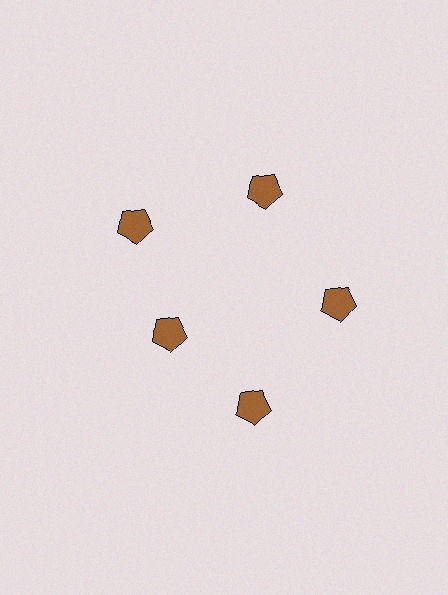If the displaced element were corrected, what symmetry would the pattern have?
It would have 5-fold rotational symmetry — the pattern would map onto itself every 72 degrees.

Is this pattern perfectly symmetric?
No. The 5 brown pentagons are arranged in a ring, but one element near the 8 o'clock position is pulled inward toward the center, breaking the 5-fold rotational symmetry.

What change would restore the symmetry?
The symmetry would be restored by moving it outward, back onto the ring so that all 5 pentagons sit at equal angles and equal distance from the center.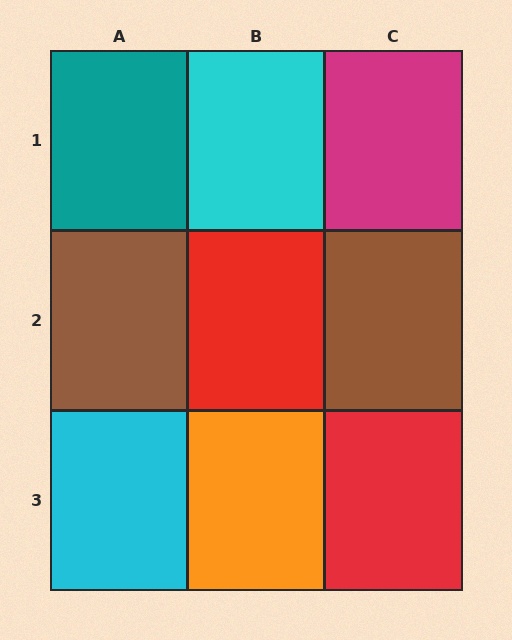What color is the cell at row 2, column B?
Red.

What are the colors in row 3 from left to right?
Cyan, orange, red.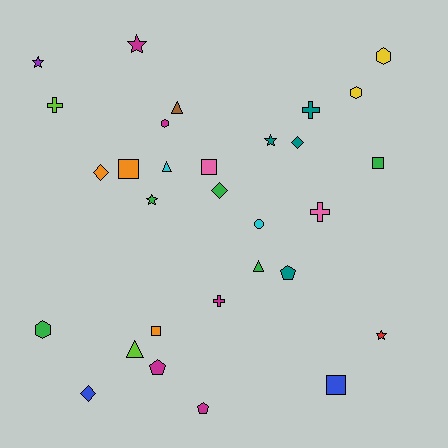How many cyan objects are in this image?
There are 2 cyan objects.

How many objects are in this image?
There are 30 objects.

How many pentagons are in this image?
There are 3 pentagons.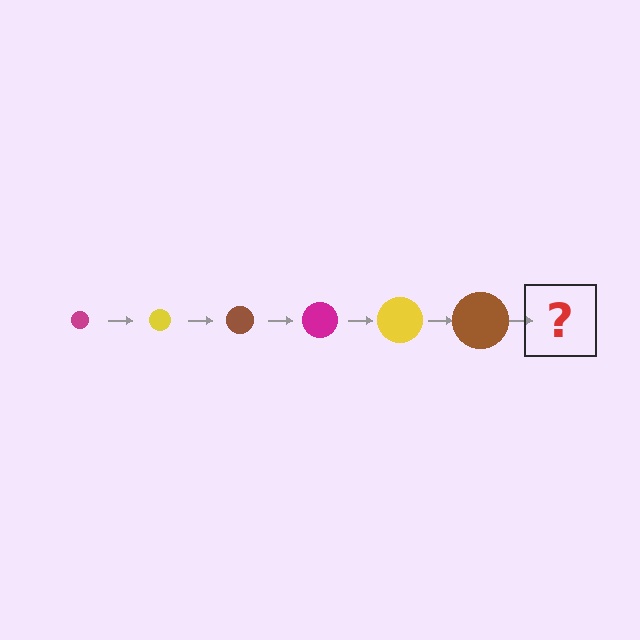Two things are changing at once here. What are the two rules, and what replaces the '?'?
The two rules are that the circle grows larger each step and the color cycles through magenta, yellow, and brown. The '?' should be a magenta circle, larger than the previous one.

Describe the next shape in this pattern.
It should be a magenta circle, larger than the previous one.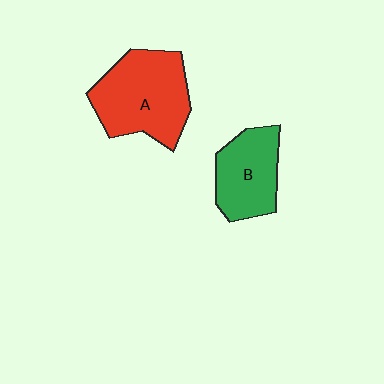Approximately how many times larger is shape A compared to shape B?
Approximately 1.5 times.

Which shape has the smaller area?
Shape B (green).